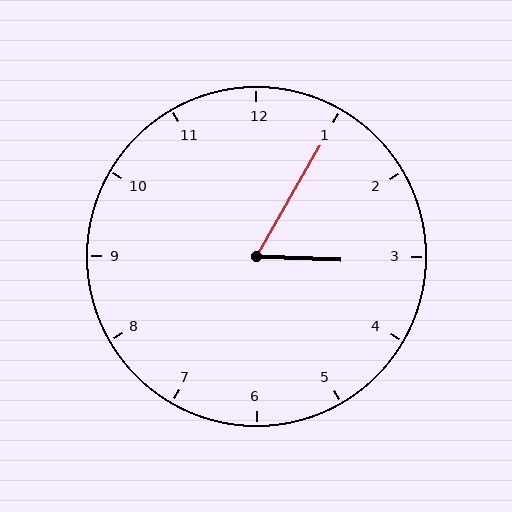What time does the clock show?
3:05.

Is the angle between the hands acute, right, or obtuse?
It is acute.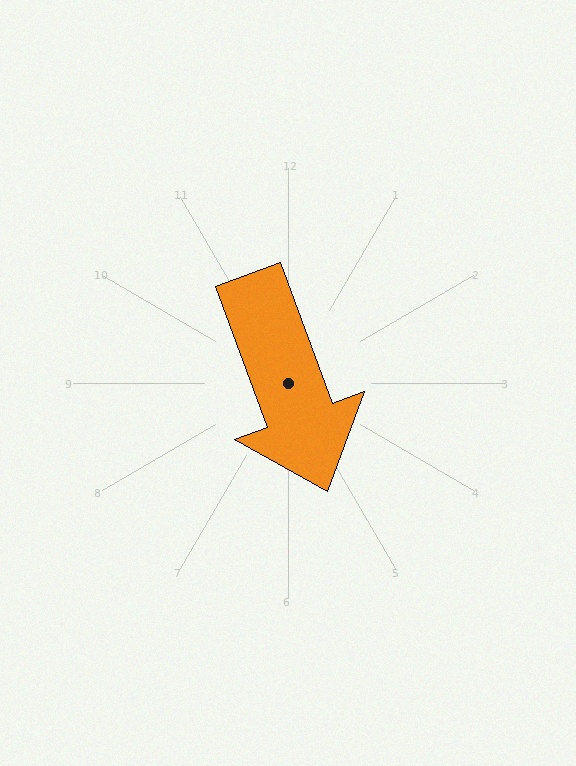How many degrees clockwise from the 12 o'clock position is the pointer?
Approximately 160 degrees.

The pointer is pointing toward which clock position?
Roughly 5 o'clock.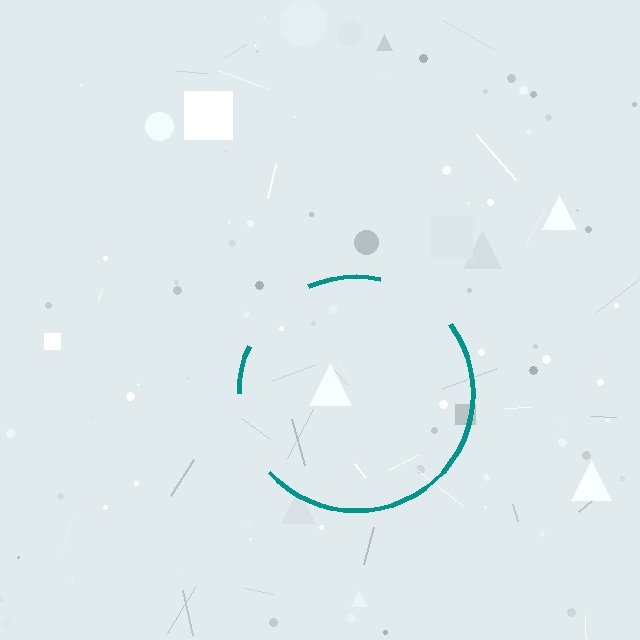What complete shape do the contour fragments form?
The contour fragments form a circle.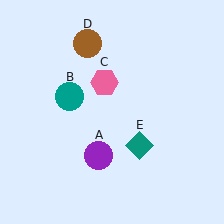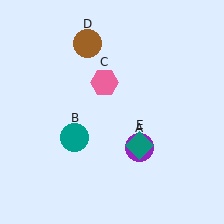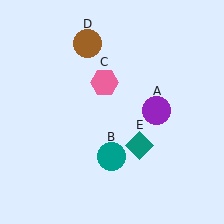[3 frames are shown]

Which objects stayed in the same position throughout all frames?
Pink hexagon (object C) and brown circle (object D) and teal diamond (object E) remained stationary.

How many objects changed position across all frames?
2 objects changed position: purple circle (object A), teal circle (object B).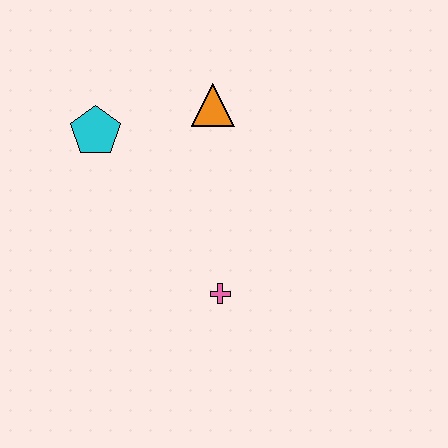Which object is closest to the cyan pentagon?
The orange triangle is closest to the cyan pentagon.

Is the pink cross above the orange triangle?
No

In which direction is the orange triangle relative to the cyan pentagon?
The orange triangle is to the right of the cyan pentagon.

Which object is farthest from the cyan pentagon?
The pink cross is farthest from the cyan pentagon.